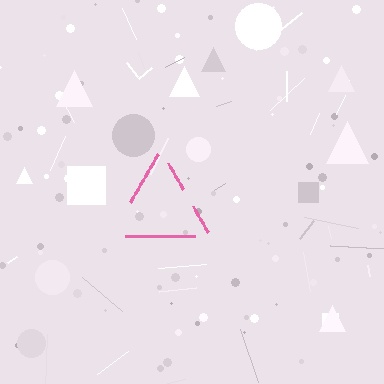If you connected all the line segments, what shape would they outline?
They would outline a triangle.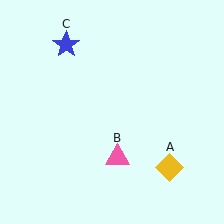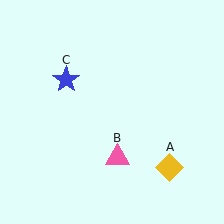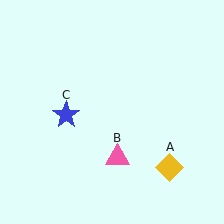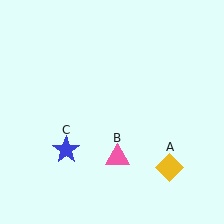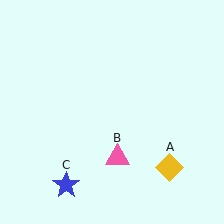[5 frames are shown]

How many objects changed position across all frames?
1 object changed position: blue star (object C).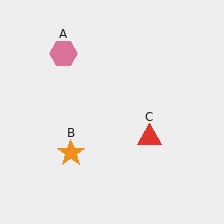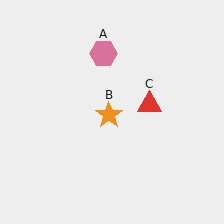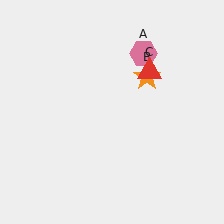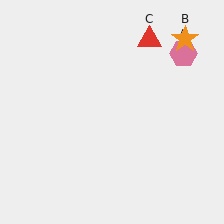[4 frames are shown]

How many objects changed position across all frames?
3 objects changed position: pink hexagon (object A), orange star (object B), red triangle (object C).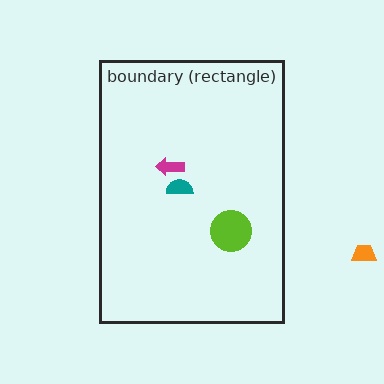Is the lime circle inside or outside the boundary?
Inside.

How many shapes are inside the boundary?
3 inside, 1 outside.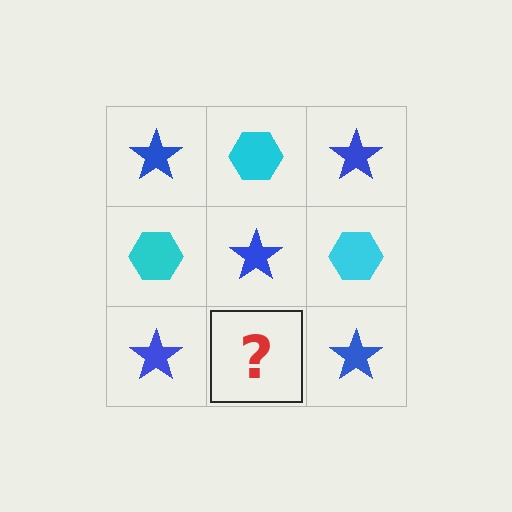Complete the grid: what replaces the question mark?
The question mark should be replaced with a cyan hexagon.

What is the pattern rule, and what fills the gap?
The rule is that it alternates blue star and cyan hexagon in a checkerboard pattern. The gap should be filled with a cyan hexagon.